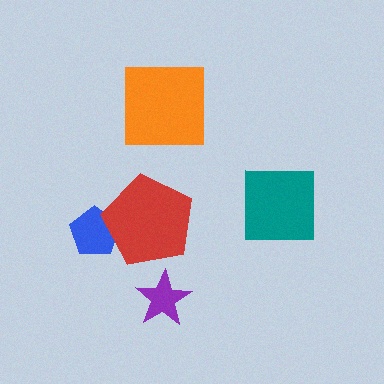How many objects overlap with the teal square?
0 objects overlap with the teal square.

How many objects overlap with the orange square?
0 objects overlap with the orange square.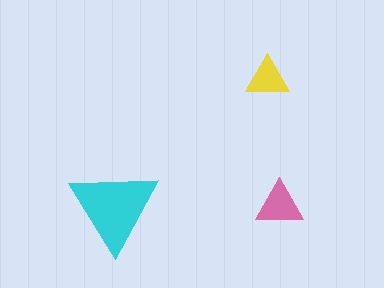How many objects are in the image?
There are 3 objects in the image.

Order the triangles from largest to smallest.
the cyan one, the pink one, the yellow one.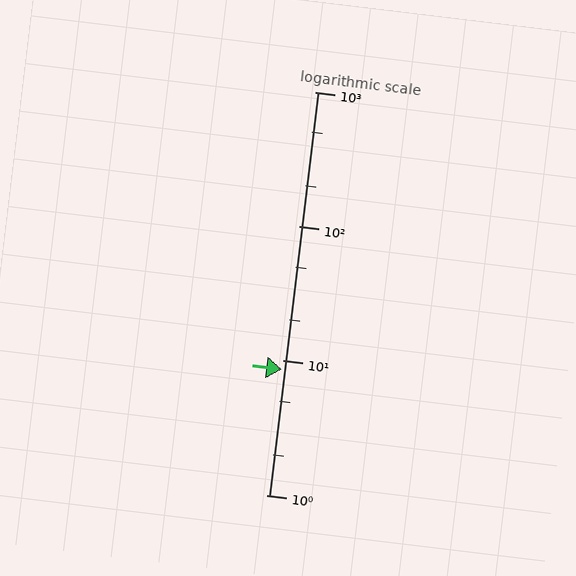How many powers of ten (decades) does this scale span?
The scale spans 3 decades, from 1 to 1000.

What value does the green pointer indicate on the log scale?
The pointer indicates approximately 8.6.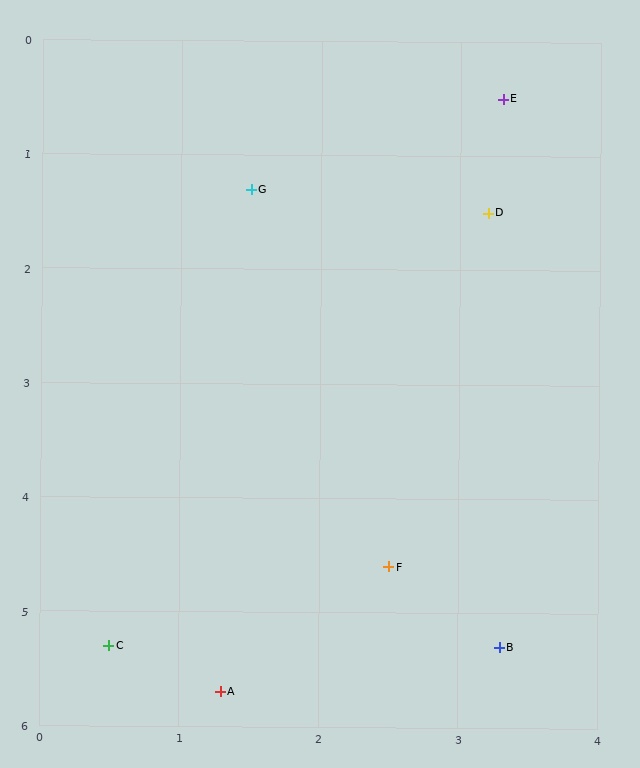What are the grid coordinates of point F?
Point F is at approximately (2.5, 4.6).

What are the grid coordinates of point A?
Point A is at approximately (1.3, 5.7).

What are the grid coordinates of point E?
Point E is at approximately (3.3, 0.5).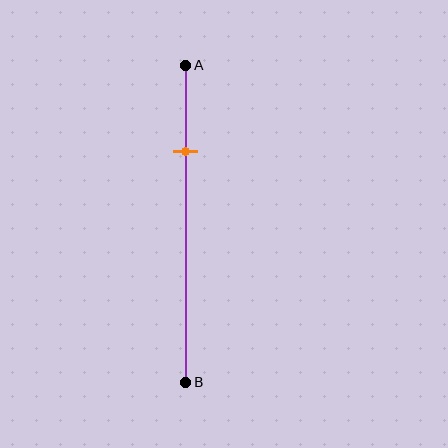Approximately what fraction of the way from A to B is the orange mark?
The orange mark is approximately 25% of the way from A to B.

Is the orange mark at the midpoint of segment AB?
No, the mark is at about 25% from A, not at the 50% midpoint.